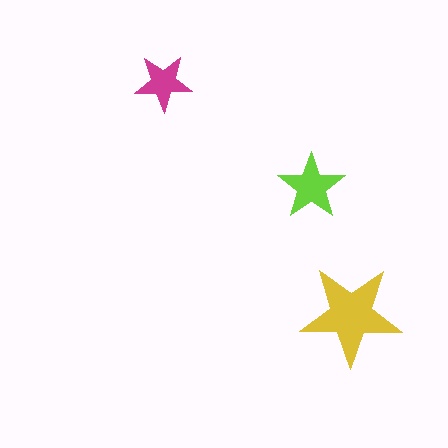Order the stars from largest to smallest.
the yellow one, the lime one, the magenta one.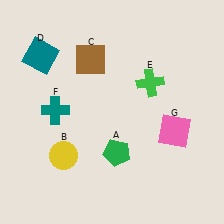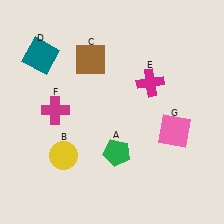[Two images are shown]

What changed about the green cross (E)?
In Image 1, E is green. In Image 2, it changed to magenta.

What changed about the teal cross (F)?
In Image 1, F is teal. In Image 2, it changed to magenta.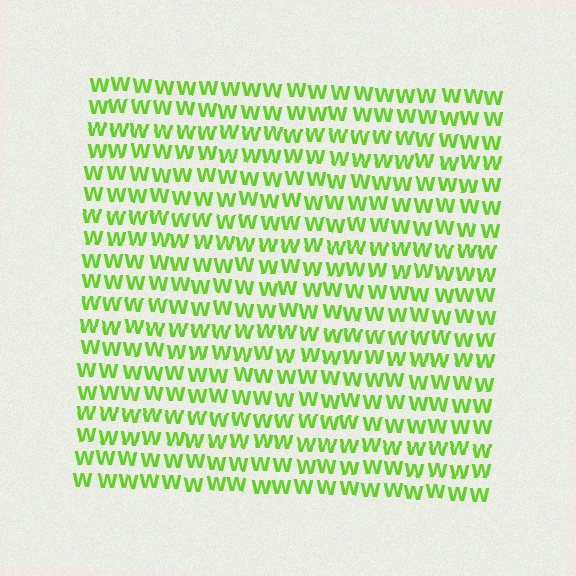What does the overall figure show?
The overall figure shows a square.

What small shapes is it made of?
It is made of small letter W's.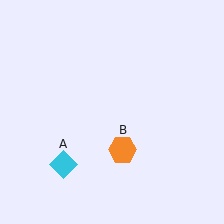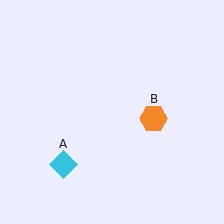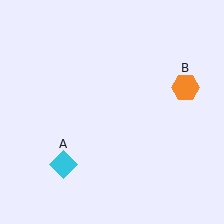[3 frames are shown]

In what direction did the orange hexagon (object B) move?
The orange hexagon (object B) moved up and to the right.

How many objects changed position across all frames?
1 object changed position: orange hexagon (object B).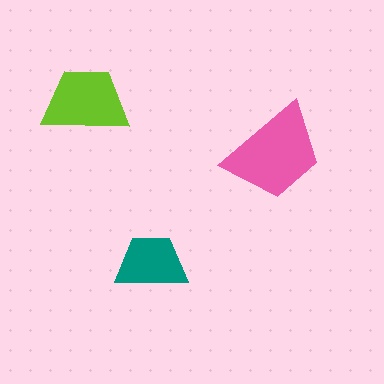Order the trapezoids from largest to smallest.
the pink one, the lime one, the teal one.